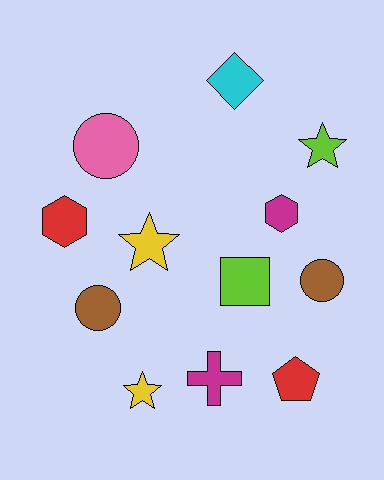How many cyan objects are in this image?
There is 1 cyan object.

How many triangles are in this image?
There are no triangles.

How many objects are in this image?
There are 12 objects.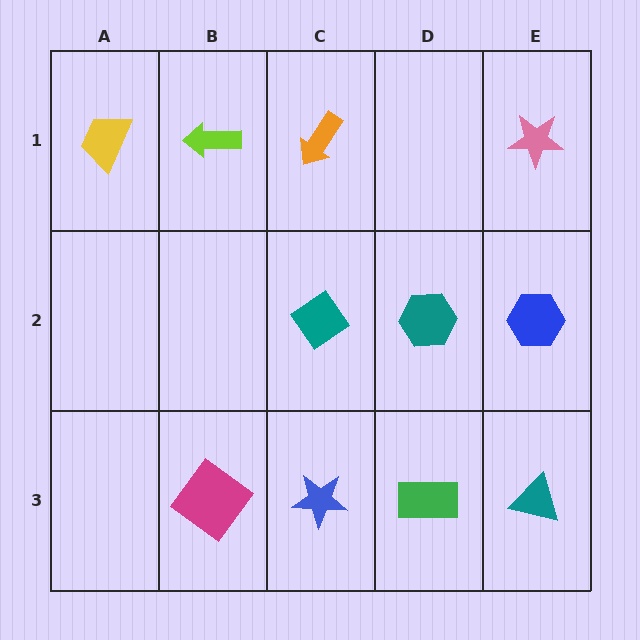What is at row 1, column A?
A yellow trapezoid.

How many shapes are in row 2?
3 shapes.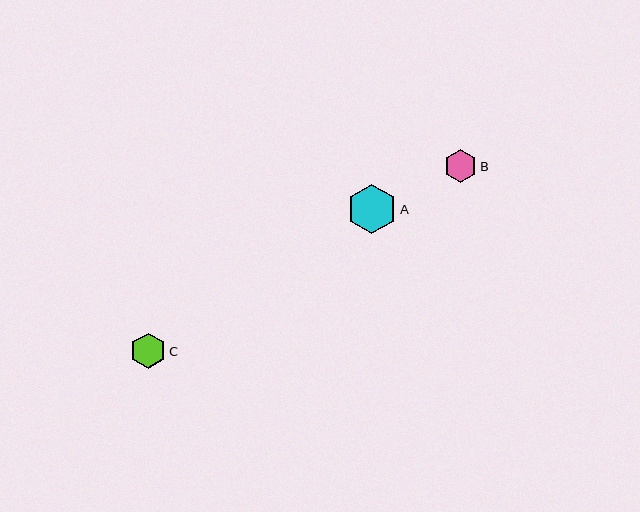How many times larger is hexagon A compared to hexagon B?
Hexagon A is approximately 1.5 times the size of hexagon B.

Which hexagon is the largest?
Hexagon A is the largest with a size of approximately 50 pixels.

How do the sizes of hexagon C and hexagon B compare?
Hexagon C and hexagon B are approximately the same size.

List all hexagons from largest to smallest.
From largest to smallest: A, C, B.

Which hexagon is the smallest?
Hexagon B is the smallest with a size of approximately 33 pixels.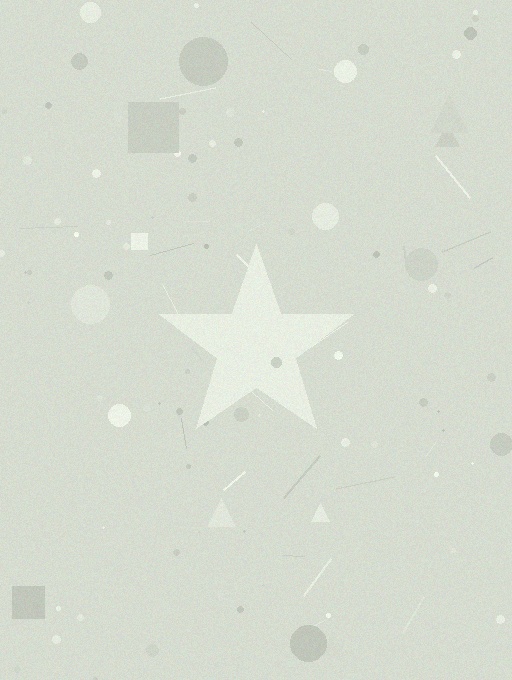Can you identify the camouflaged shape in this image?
The camouflaged shape is a star.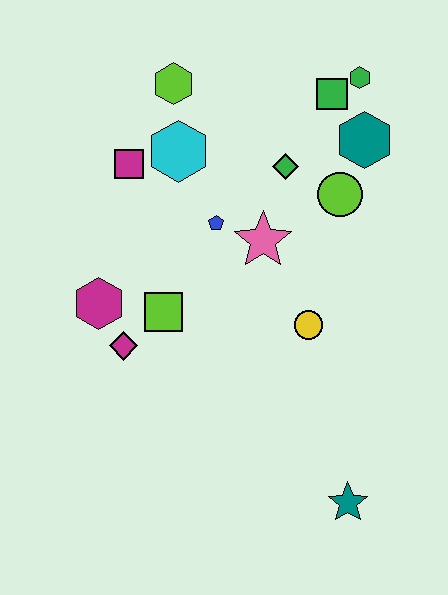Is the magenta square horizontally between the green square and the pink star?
No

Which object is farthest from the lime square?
The green hexagon is farthest from the lime square.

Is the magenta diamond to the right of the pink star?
No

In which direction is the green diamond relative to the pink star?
The green diamond is above the pink star.